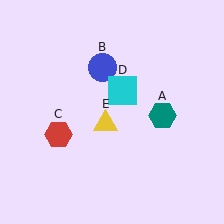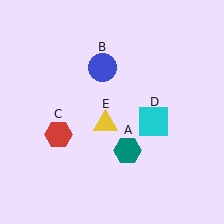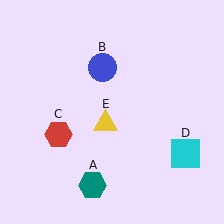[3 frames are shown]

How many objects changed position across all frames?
2 objects changed position: teal hexagon (object A), cyan square (object D).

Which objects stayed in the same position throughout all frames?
Blue circle (object B) and red hexagon (object C) and yellow triangle (object E) remained stationary.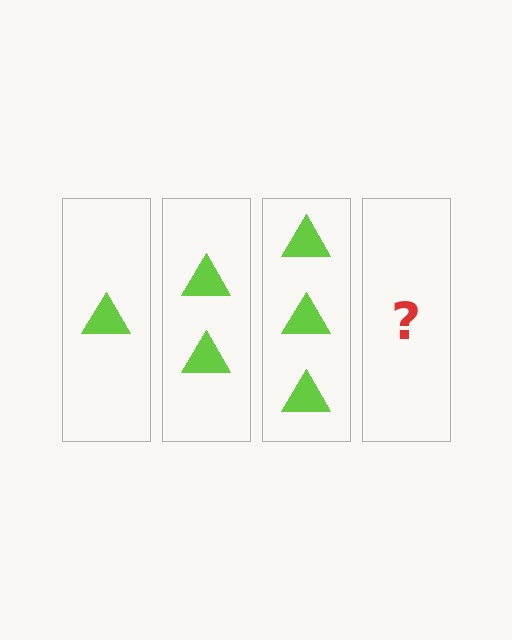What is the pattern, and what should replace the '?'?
The pattern is that each step adds one more triangle. The '?' should be 4 triangles.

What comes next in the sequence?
The next element should be 4 triangles.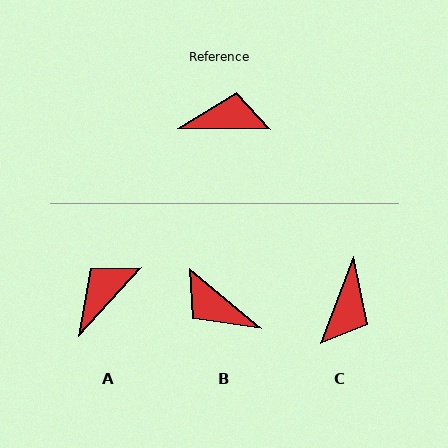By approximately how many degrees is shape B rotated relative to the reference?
Approximately 140 degrees counter-clockwise.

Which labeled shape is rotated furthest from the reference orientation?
B, about 140 degrees away.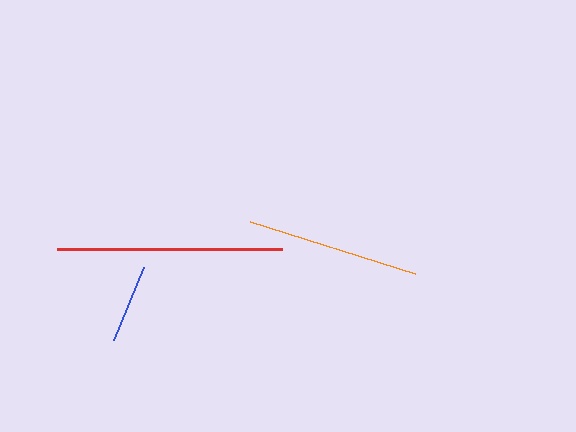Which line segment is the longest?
The red line is the longest at approximately 225 pixels.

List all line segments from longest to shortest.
From longest to shortest: red, orange, blue.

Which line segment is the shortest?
The blue line is the shortest at approximately 79 pixels.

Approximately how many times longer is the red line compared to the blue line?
The red line is approximately 2.8 times the length of the blue line.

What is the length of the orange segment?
The orange segment is approximately 173 pixels long.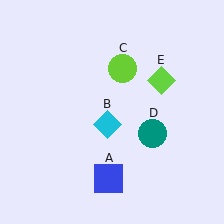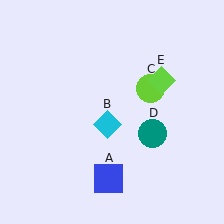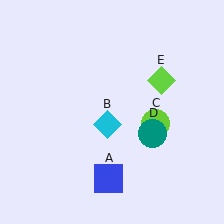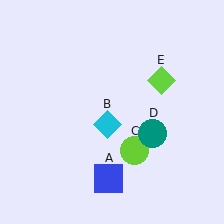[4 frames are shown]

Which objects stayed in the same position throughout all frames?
Blue square (object A) and cyan diamond (object B) and teal circle (object D) and lime diamond (object E) remained stationary.